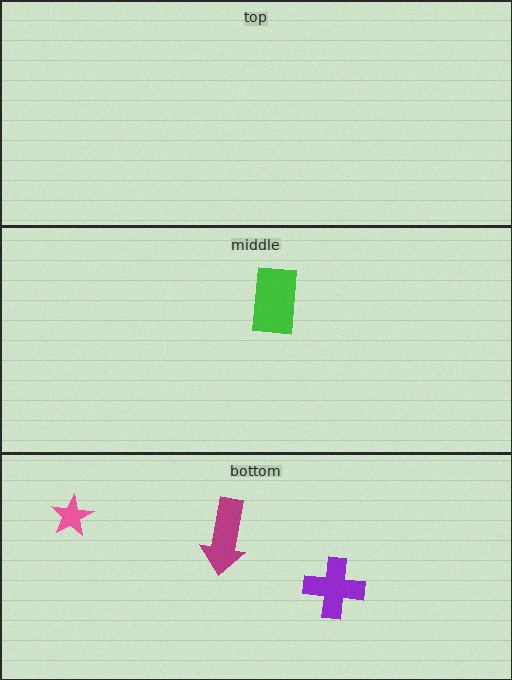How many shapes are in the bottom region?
3.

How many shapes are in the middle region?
1.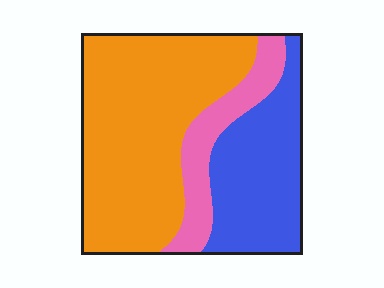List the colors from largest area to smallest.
From largest to smallest: orange, blue, pink.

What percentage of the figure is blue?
Blue covers roughly 30% of the figure.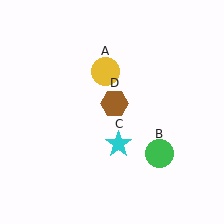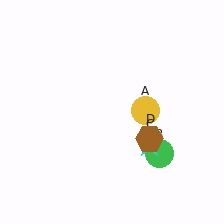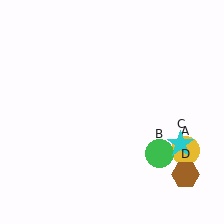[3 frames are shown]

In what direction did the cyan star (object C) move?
The cyan star (object C) moved right.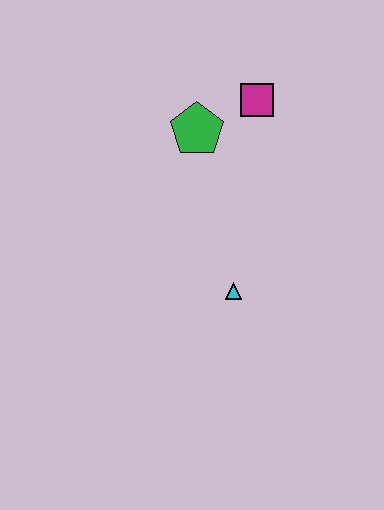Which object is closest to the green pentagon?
The magenta square is closest to the green pentagon.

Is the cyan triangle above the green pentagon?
No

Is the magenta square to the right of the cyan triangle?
Yes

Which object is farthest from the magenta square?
The cyan triangle is farthest from the magenta square.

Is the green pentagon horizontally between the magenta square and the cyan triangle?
No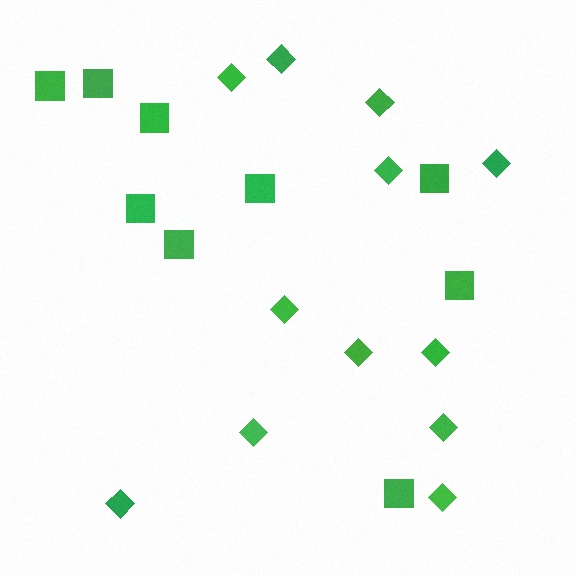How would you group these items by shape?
There are 2 groups: one group of diamonds (12) and one group of squares (9).